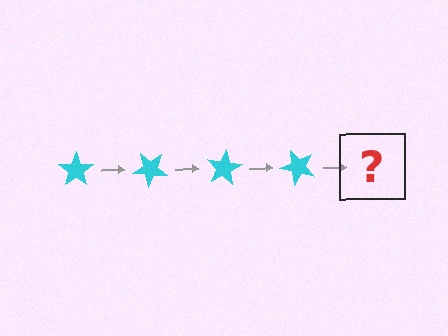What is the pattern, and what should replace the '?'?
The pattern is that the star rotates 40 degrees each step. The '?' should be a cyan star rotated 160 degrees.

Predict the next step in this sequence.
The next step is a cyan star rotated 160 degrees.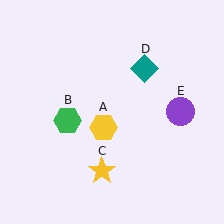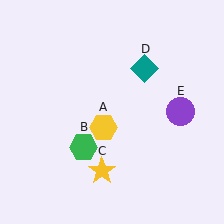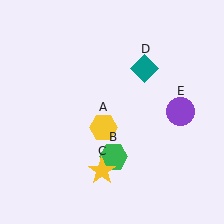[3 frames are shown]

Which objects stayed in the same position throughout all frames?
Yellow hexagon (object A) and yellow star (object C) and teal diamond (object D) and purple circle (object E) remained stationary.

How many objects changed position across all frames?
1 object changed position: green hexagon (object B).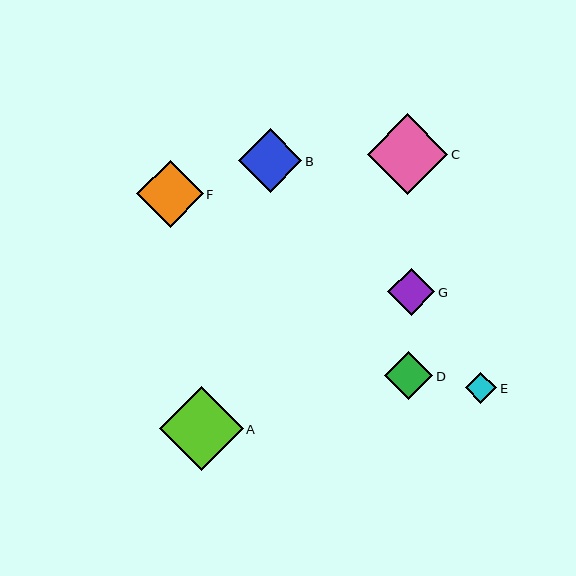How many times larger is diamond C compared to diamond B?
Diamond C is approximately 1.3 times the size of diamond B.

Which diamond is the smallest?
Diamond E is the smallest with a size of approximately 31 pixels.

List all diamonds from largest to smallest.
From largest to smallest: A, C, F, B, D, G, E.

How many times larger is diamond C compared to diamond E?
Diamond C is approximately 2.6 times the size of diamond E.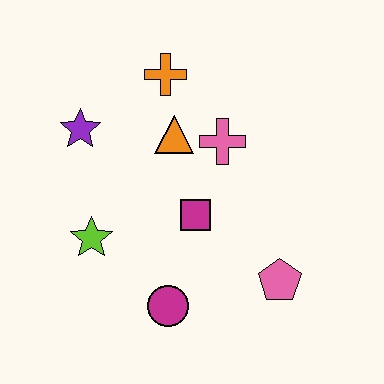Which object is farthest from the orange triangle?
The pink pentagon is farthest from the orange triangle.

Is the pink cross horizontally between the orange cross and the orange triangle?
No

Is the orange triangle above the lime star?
Yes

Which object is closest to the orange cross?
The orange triangle is closest to the orange cross.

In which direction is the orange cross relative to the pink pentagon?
The orange cross is above the pink pentagon.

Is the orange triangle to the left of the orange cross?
No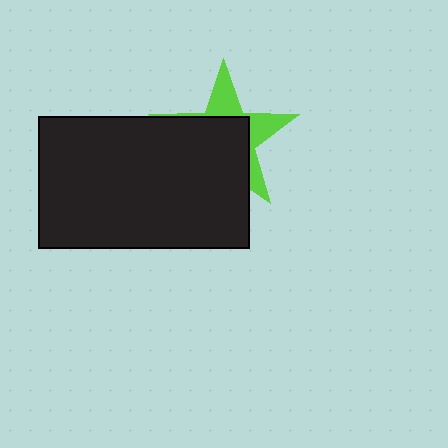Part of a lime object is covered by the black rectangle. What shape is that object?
It is a star.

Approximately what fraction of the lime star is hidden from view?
Roughly 62% of the lime star is hidden behind the black rectangle.